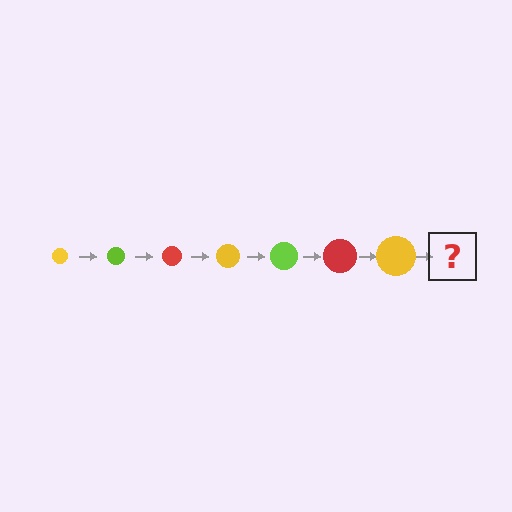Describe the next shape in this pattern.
It should be a lime circle, larger than the previous one.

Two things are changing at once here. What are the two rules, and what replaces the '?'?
The two rules are that the circle grows larger each step and the color cycles through yellow, lime, and red. The '?' should be a lime circle, larger than the previous one.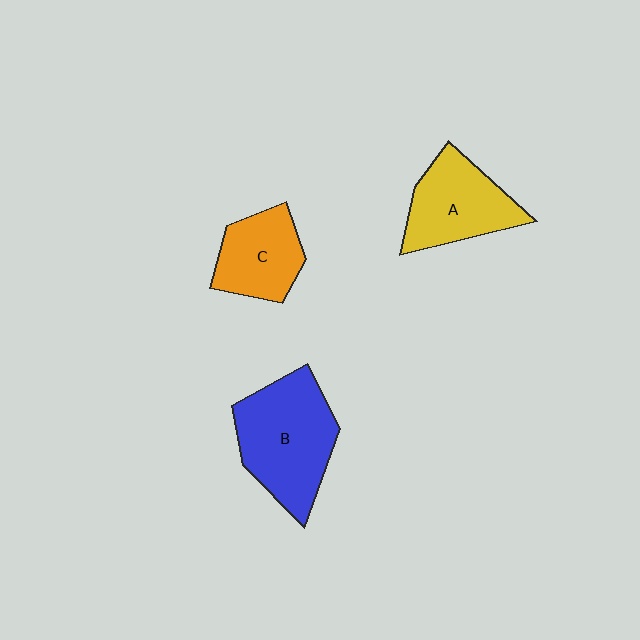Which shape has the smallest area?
Shape C (orange).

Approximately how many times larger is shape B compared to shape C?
Approximately 1.6 times.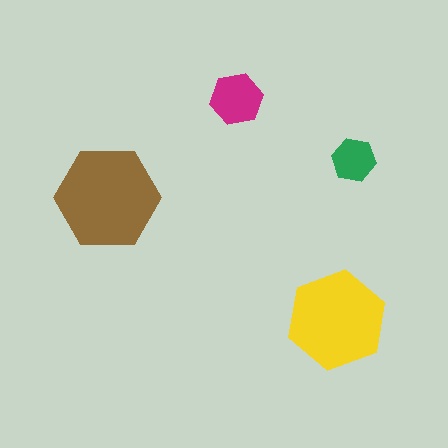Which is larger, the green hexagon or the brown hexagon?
The brown one.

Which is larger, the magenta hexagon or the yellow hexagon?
The yellow one.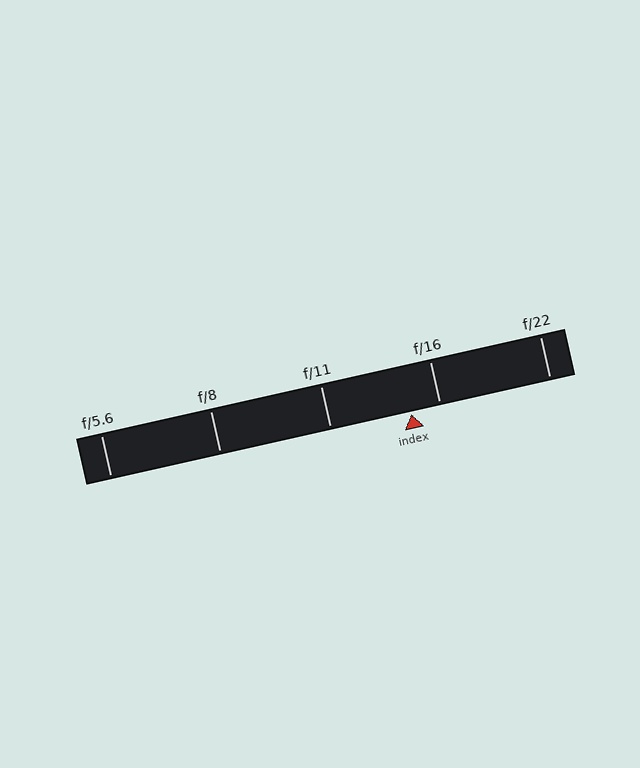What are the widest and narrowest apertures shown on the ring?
The widest aperture shown is f/5.6 and the narrowest is f/22.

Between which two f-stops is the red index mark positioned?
The index mark is between f/11 and f/16.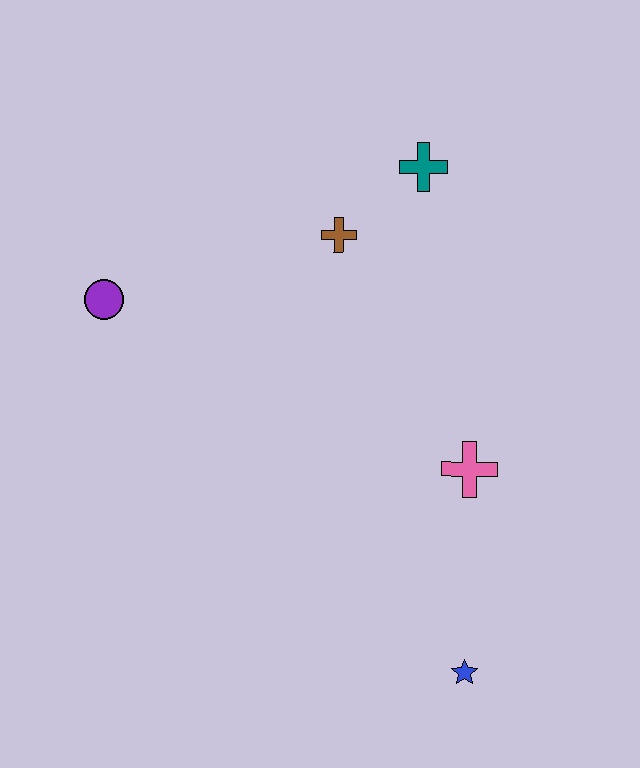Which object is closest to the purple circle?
The brown cross is closest to the purple circle.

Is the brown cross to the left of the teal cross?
Yes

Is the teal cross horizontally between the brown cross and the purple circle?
No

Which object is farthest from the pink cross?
The purple circle is farthest from the pink cross.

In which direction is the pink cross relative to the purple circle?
The pink cross is to the right of the purple circle.